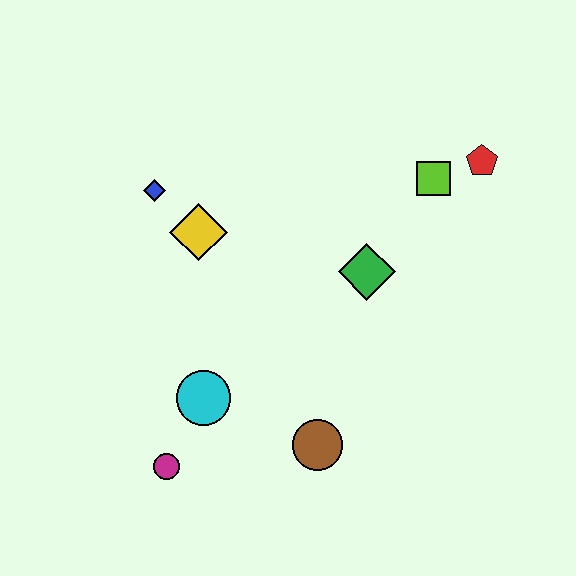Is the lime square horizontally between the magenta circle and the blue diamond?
No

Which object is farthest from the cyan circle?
The red pentagon is farthest from the cyan circle.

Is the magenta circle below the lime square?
Yes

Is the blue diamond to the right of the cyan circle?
No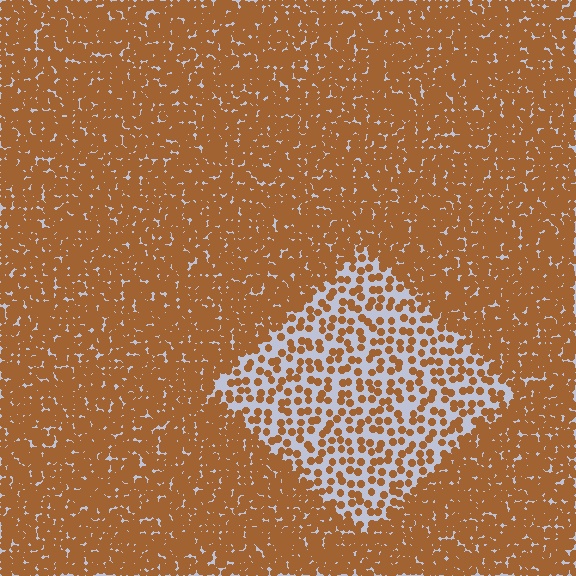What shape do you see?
I see a diamond.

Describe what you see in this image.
The image contains small brown elements arranged at two different densities. A diamond-shaped region is visible where the elements are less densely packed than the surrounding area.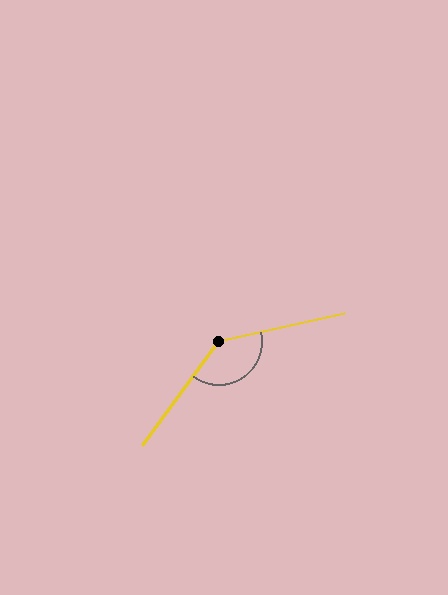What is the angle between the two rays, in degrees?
Approximately 139 degrees.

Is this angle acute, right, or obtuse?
It is obtuse.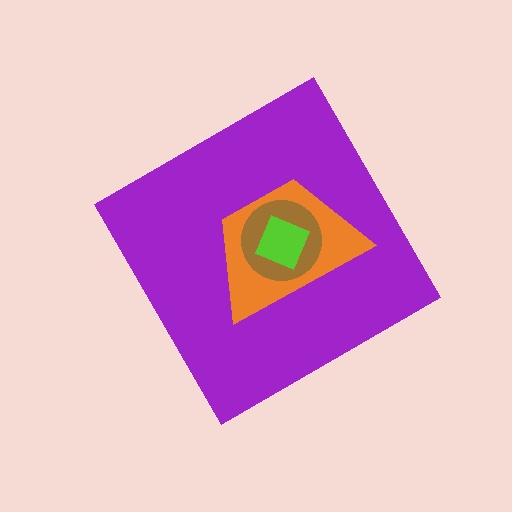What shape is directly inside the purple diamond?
The orange trapezoid.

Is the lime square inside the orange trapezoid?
Yes.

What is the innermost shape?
The lime square.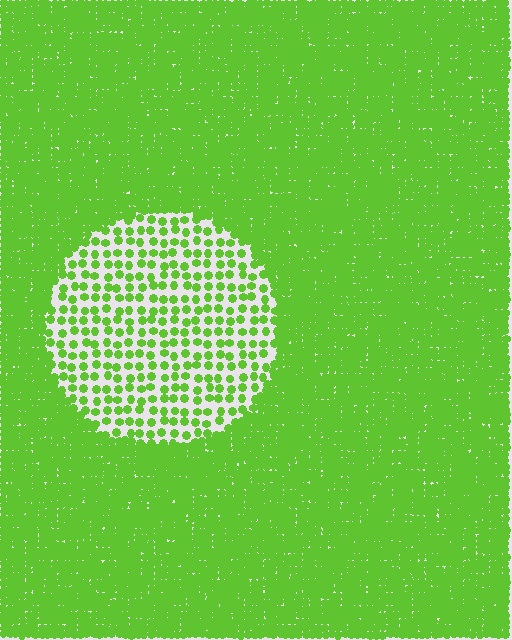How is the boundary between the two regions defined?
The boundary is defined by a change in element density (approximately 3.1x ratio). All elements are the same color, size, and shape.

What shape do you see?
I see a circle.